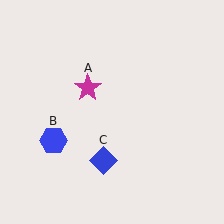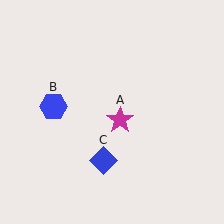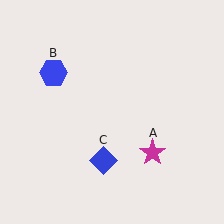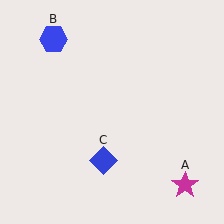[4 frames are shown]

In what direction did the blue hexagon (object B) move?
The blue hexagon (object B) moved up.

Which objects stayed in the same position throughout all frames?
Blue diamond (object C) remained stationary.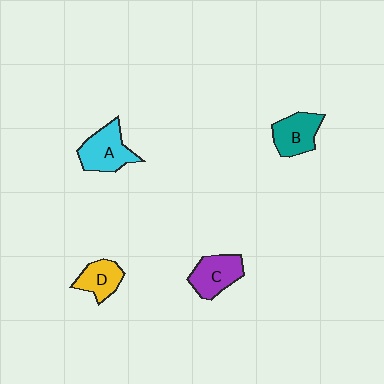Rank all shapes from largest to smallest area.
From largest to smallest: A (cyan), C (purple), B (teal), D (yellow).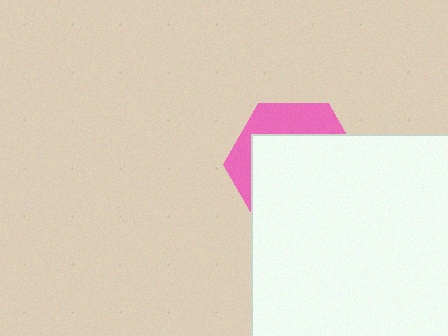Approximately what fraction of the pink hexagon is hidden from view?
Roughly 69% of the pink hexagon is hidden behind the white square.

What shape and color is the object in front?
The object in front is a white square.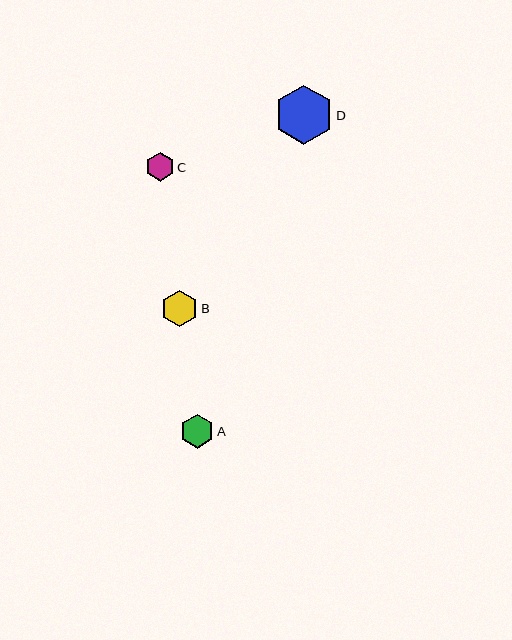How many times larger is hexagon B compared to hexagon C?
Hexagon B is approximately 1.3 times the size of hexagon C.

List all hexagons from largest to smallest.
From largest to smallest: D, B, A, C.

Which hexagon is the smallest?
Hexagon C is the smallest with a size of approximately 28 pixels.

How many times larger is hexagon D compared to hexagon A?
Hexagon D is approximately 1.7 times the size of hexagon A.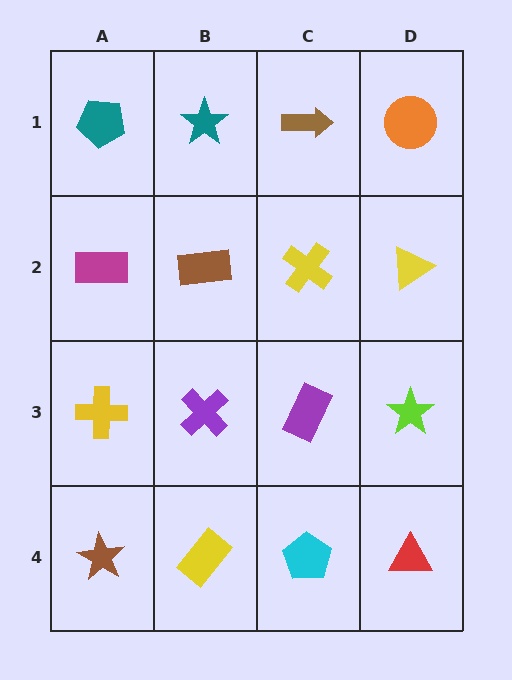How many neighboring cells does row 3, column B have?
4.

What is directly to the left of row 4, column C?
A yellow rectangle.